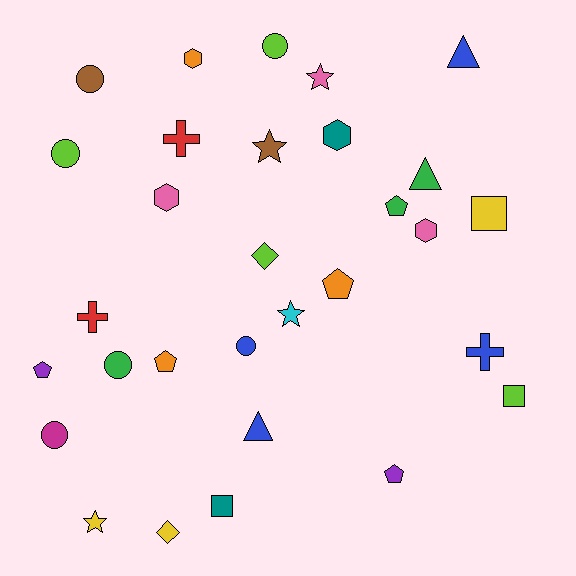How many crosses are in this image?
There are 3 crosses.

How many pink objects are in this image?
There are 3 pink objects.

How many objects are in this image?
There are 30 objects.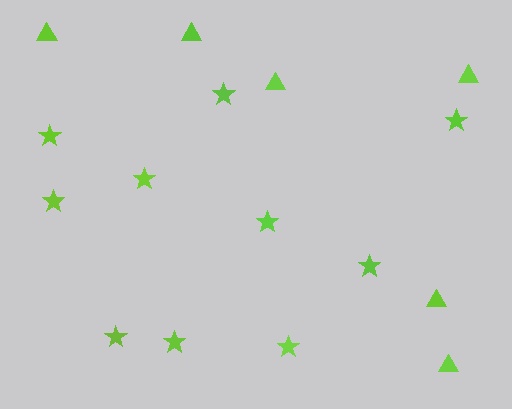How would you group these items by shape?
There are 2 groups: one group of stars (10) and one group of triangles (6).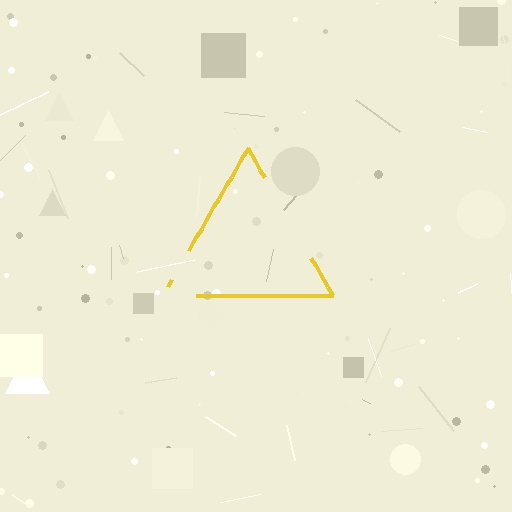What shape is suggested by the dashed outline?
The dashed outline suggests a triangle.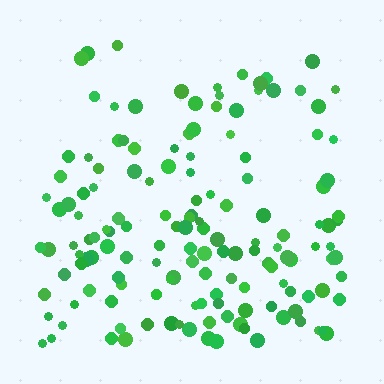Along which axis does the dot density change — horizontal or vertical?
Vertical.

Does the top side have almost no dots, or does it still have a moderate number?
Still a moderate number, just noticeably fewer than the bottom.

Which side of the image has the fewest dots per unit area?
The top.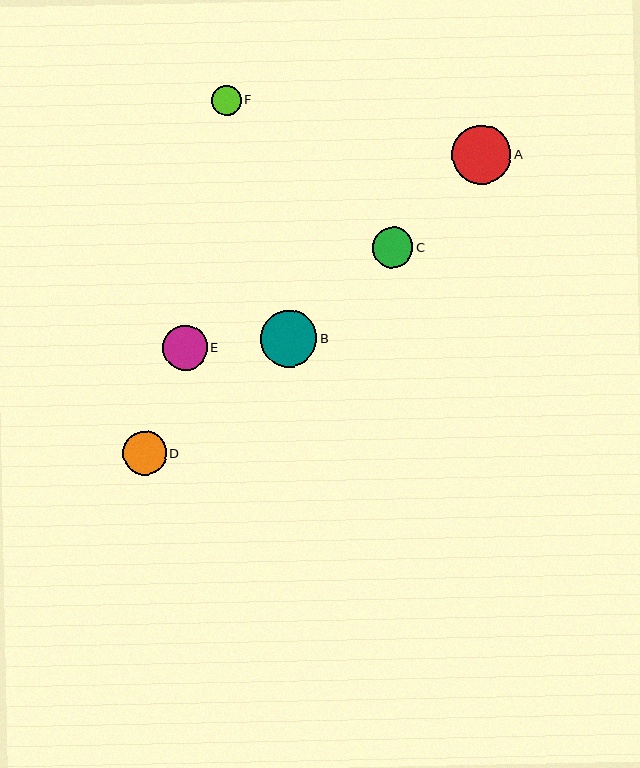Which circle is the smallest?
Circle F is the smallest with a size of approximately 30 pixels.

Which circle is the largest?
Circle A is the largest with a size of approximately 59 pixels.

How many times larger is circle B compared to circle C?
Circle B is approximately 1.4 times the size of circle C.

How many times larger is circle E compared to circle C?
Circle E is approximately 1.1 times the size of circle C.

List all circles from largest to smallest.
From largest to smallest: A, B, E, D, C, F.